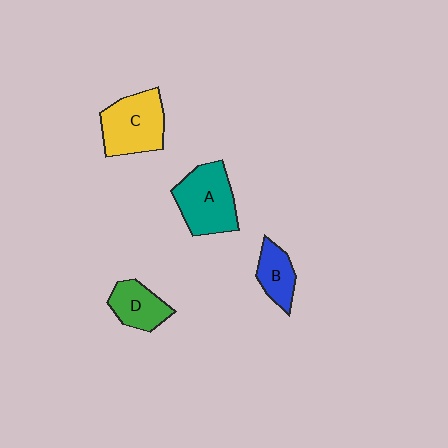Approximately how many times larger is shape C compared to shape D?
Approximately 1.6 times.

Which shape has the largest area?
Shape A (teal).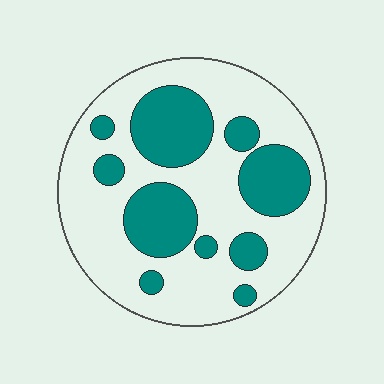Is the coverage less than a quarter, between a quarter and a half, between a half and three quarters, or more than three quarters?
Between a quarter and a half.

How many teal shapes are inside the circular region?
10.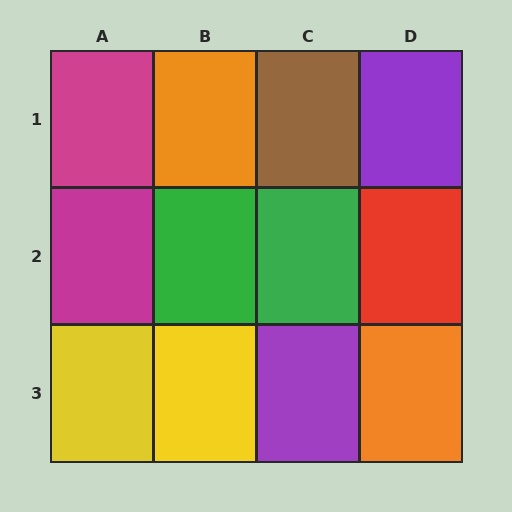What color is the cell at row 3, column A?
Yellow.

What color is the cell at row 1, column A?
Magenta.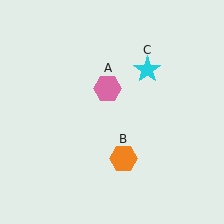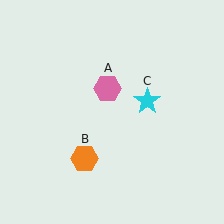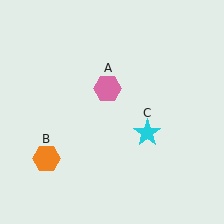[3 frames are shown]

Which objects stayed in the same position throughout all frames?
Pink hexagon (object A) remained stationary.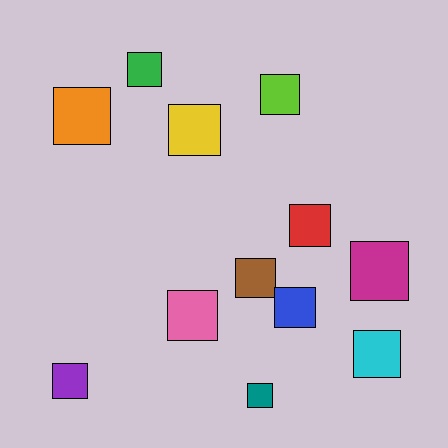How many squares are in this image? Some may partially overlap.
There are 12 squares.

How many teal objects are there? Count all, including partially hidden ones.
There is 1 teal object.